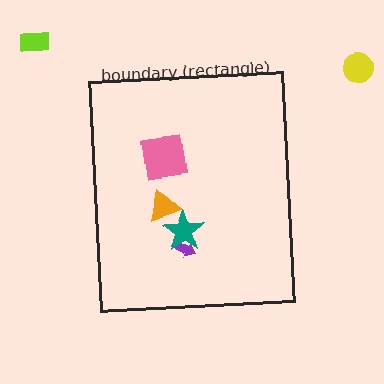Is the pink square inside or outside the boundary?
Inside.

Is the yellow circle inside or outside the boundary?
Outside.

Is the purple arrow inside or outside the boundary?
Inside.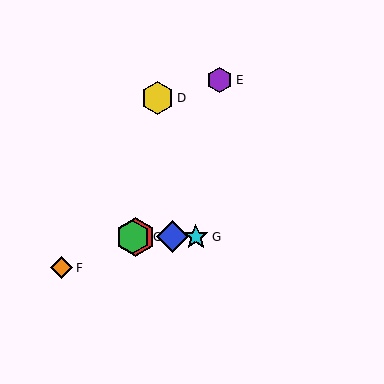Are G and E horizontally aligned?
No, G is at y≈237 and E is at y≈80.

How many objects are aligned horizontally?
4 objects (A, B, C, G) are aligned horizontally.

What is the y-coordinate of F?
Object F is at y≈268.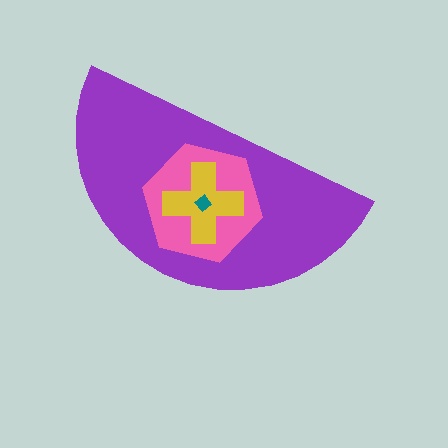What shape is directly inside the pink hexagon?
The yellow cross.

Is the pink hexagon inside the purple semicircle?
Yes.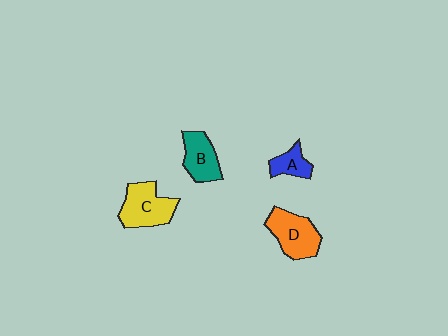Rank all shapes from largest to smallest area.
From largest to smallest: C (yellow), D (orange), B (teal), A (blue).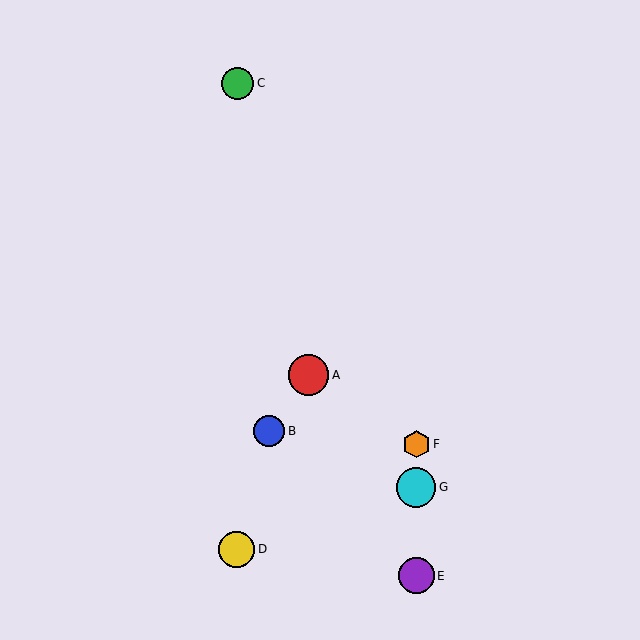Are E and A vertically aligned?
No, E is at x≈416 and A is at x≈308.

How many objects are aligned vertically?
3 objects (E, F, G) are aligned vertically.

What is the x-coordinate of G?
Object G is at x≈416.